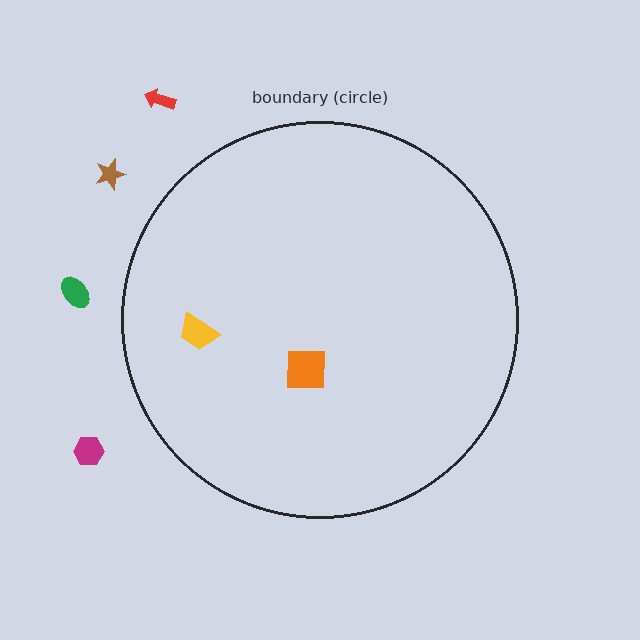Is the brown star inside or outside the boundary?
Outside.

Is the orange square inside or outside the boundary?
Inside.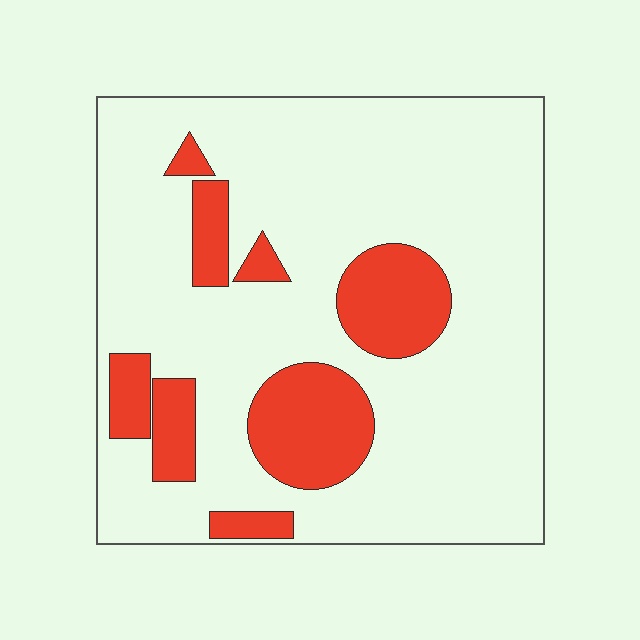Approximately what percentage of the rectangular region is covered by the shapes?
Approximately 20%.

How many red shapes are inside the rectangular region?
8.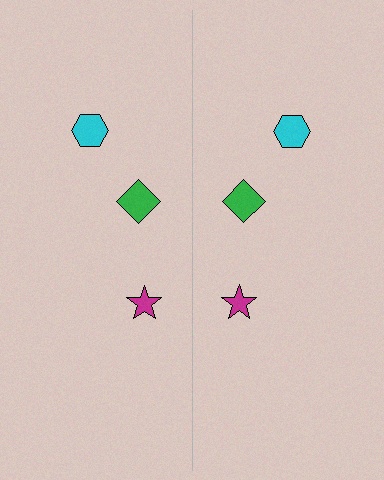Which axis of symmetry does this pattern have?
The pattern has a vertical axis of symmetry running through the center of the image.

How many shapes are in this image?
There are 6 shapes in this image.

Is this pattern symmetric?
Yes, this pattern has bilateral (reflection) symmetry.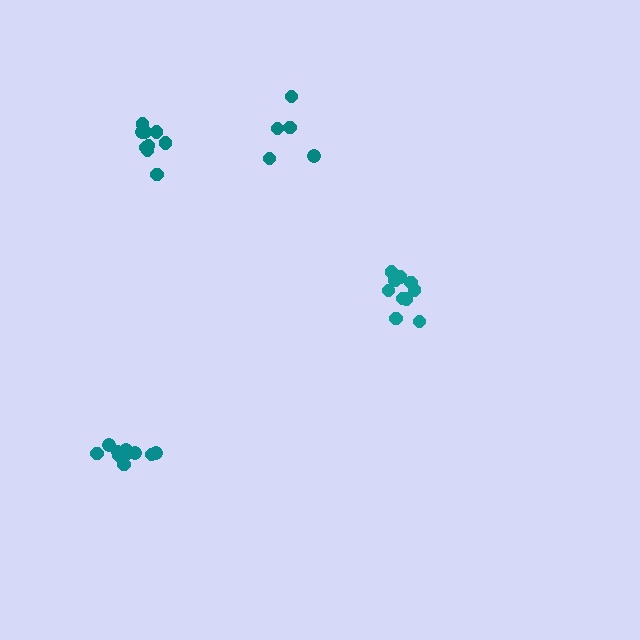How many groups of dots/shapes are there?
There are 4 groups.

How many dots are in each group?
Group 1: 5 dots, Group 2: 10 dots, Group 3: 9 dots, Group 4: 10 dots (34 total).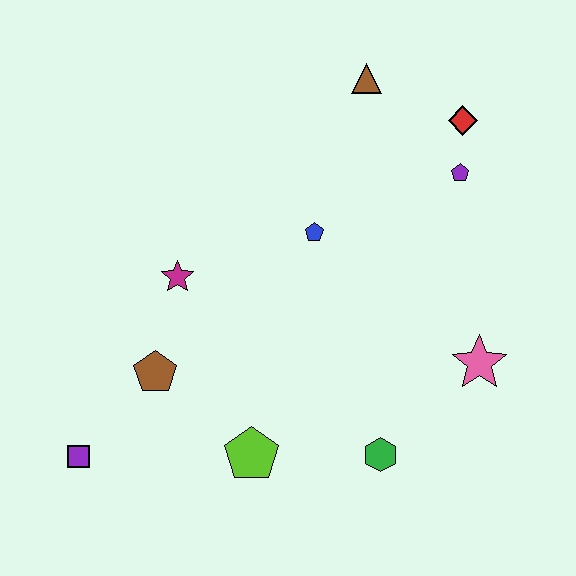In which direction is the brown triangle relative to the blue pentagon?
The brown triangle is above the blue pentagon.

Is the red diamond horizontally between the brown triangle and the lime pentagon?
No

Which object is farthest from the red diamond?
The purple square is farthest from the red diamond.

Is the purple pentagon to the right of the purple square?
Yes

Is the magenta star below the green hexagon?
No